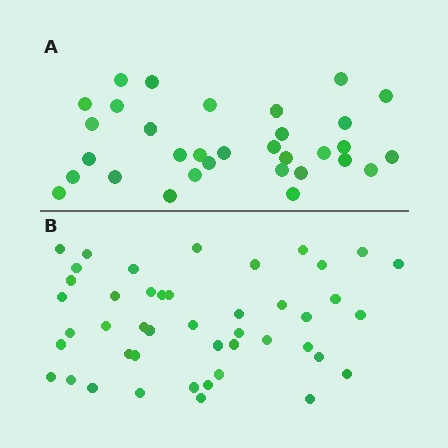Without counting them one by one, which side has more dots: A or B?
Region B (the bottom region) has more dots.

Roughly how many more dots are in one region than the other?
Region B has approximately 15 more dots than region A.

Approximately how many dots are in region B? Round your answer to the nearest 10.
About 40 dots. (The exact count is 45, which rounds to 40.)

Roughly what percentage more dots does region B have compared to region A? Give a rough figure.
About 40% more.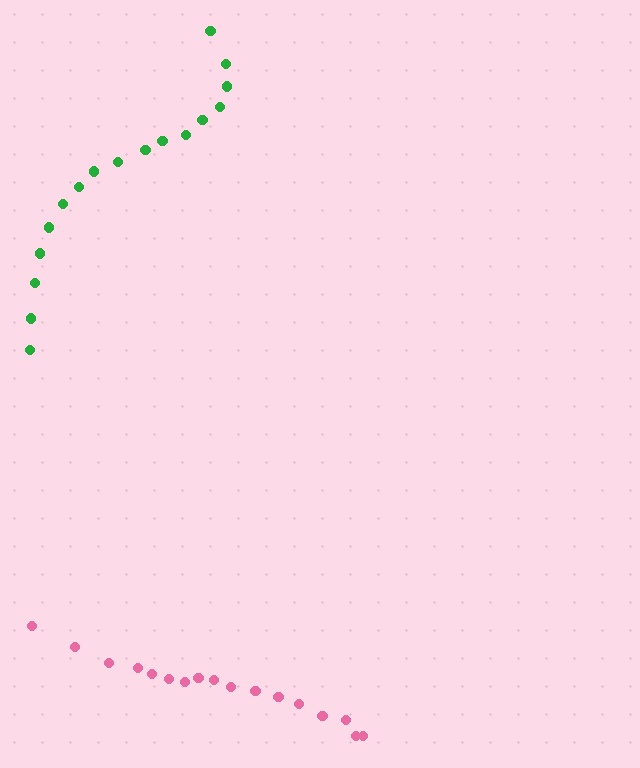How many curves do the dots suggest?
There are 2 distinct paths.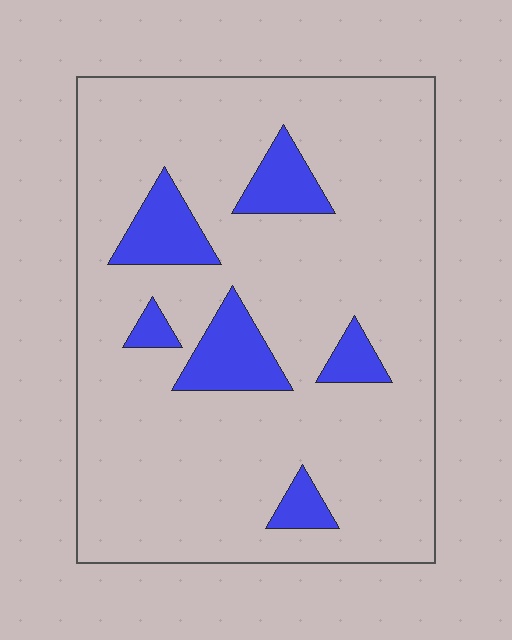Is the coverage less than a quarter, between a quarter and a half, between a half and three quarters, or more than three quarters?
Less than a quarter.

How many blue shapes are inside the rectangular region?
6.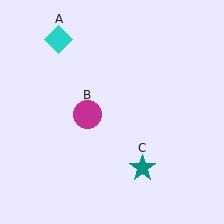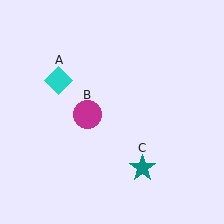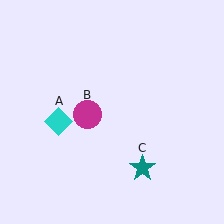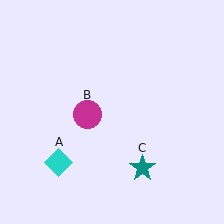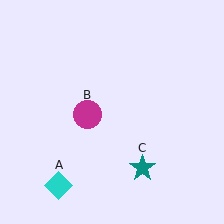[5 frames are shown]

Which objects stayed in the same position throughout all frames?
Magenta circle (object B) and teal star (object C) remained stationary.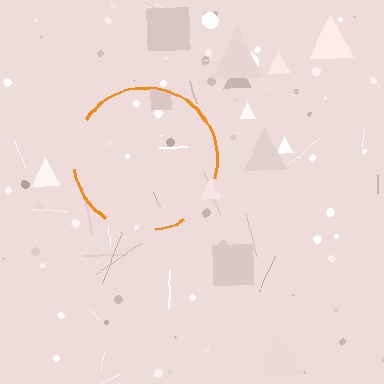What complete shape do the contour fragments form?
The contour fragments form a circle.